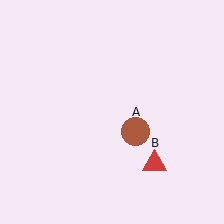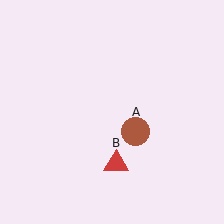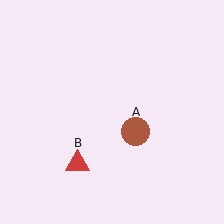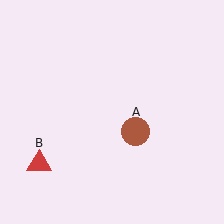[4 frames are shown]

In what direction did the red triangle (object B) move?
The red triangle (object B) moved left.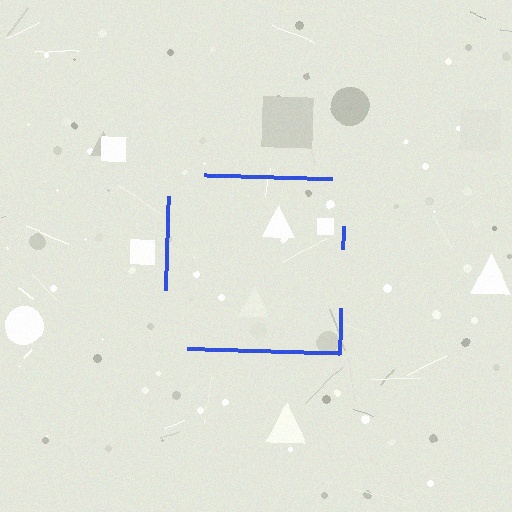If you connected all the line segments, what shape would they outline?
They would outline a square.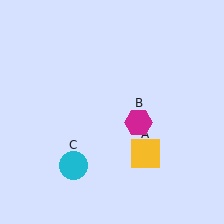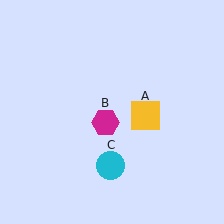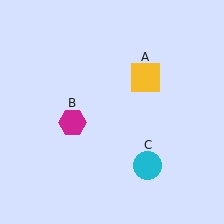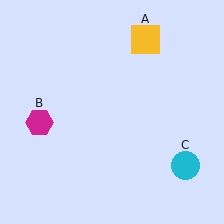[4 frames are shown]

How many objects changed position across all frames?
3 objects changed position: yellow square (object A), magenta hexagon (object B), cyan circle (object C).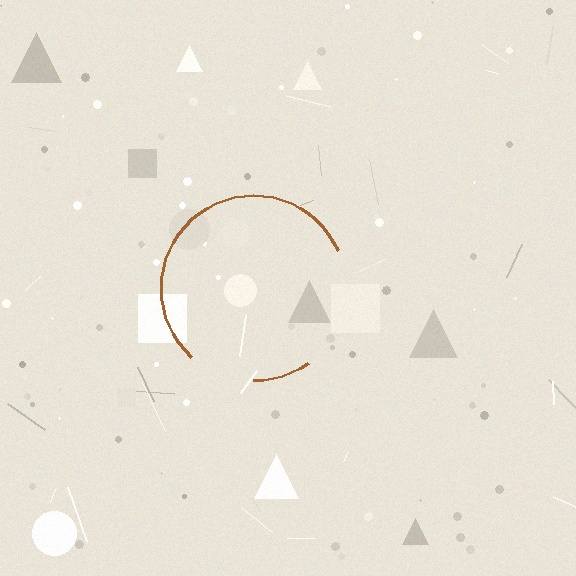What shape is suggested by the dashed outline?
The dashed outline suggests a circle.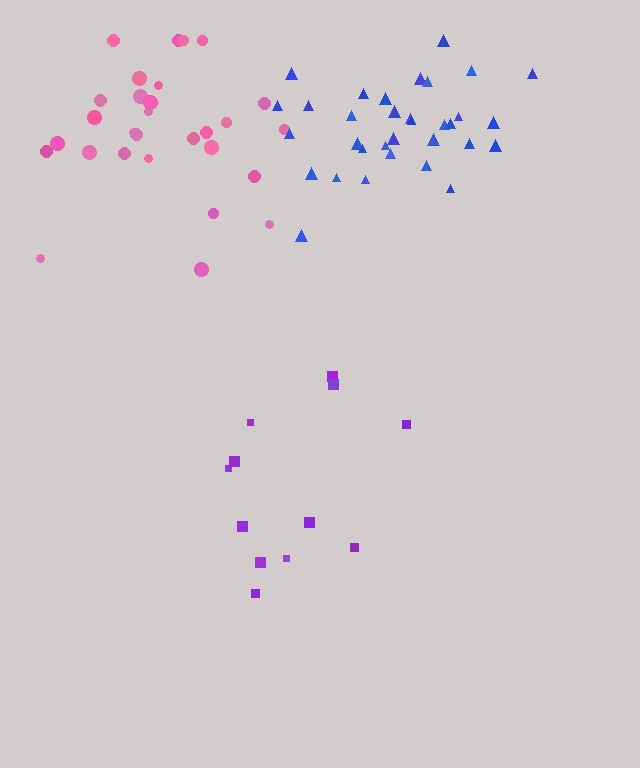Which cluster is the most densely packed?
Blue.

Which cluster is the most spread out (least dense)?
Purple.